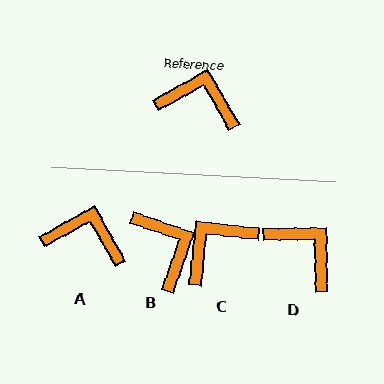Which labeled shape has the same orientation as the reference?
A.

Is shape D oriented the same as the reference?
No, it is off by about 29 degrees.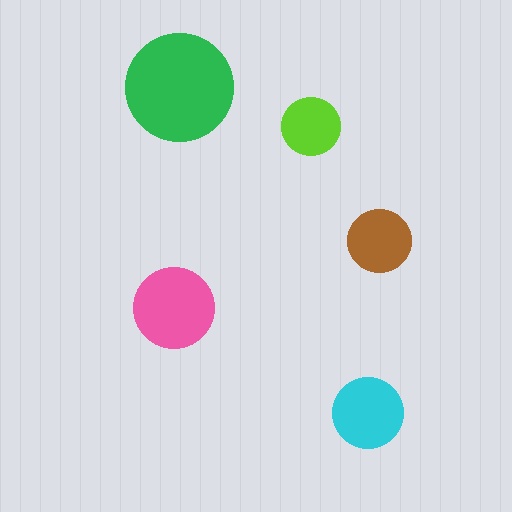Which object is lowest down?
The cyan circle is bottommost.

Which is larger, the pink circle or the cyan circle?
The pink one.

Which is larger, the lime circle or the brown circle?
The brown one.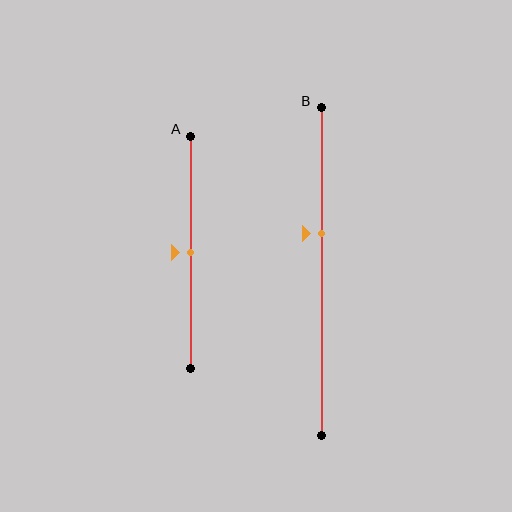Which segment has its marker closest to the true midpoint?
Segment A has its marker closest to the true midpoint.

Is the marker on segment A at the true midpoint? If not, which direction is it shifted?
Yes, the marker on segment A is at the true midpoint.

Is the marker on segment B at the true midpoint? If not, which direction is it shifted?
No, the marker on segment B is shifted upward by about 12% of the segment length.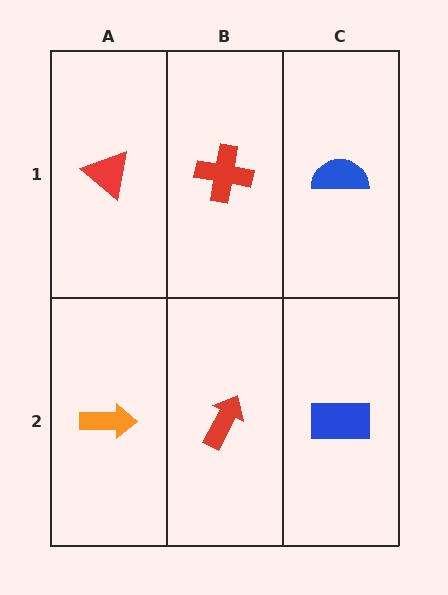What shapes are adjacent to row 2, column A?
A red triangle (row 1, column A), a red arrow (row 2, column B).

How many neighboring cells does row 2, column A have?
2.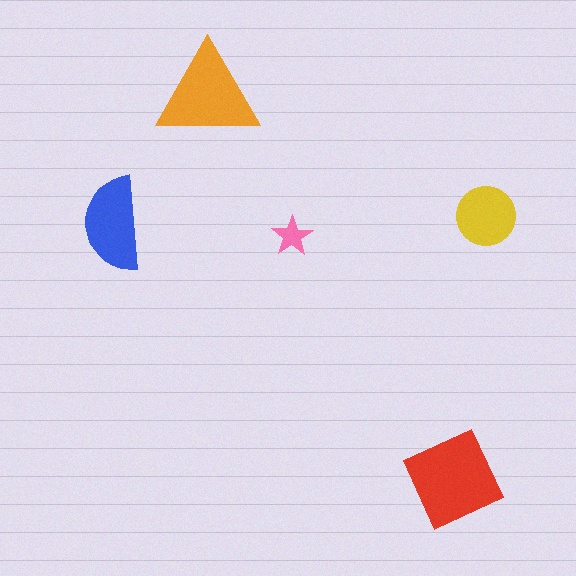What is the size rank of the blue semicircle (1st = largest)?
3rd.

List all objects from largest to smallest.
The red square, the orange triangle, the blue semicircle, the yellow circle, the pink star.